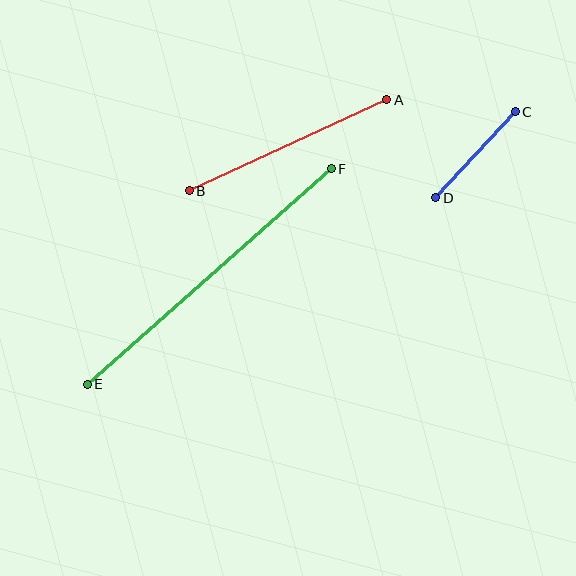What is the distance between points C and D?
The distance is approximately 117 pixels.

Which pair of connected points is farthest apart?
Points E and F are farthest apart.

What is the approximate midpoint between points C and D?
The midpoint is at approximately (476, 155) pixels.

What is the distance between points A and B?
The distance is approximately 217 pixels.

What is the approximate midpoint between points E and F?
The midpoint is at approximately (209, 277) pixels.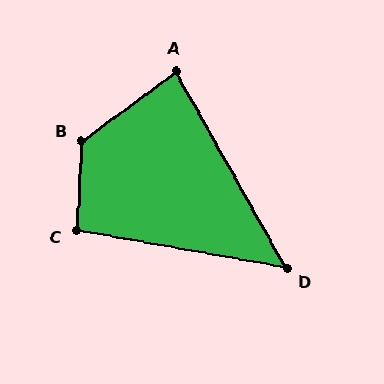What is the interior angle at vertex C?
Approximately 97 degrees (obtuse).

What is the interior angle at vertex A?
Approximately 83 degrees (acute).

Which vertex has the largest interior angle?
B, at approximately 130 degrees.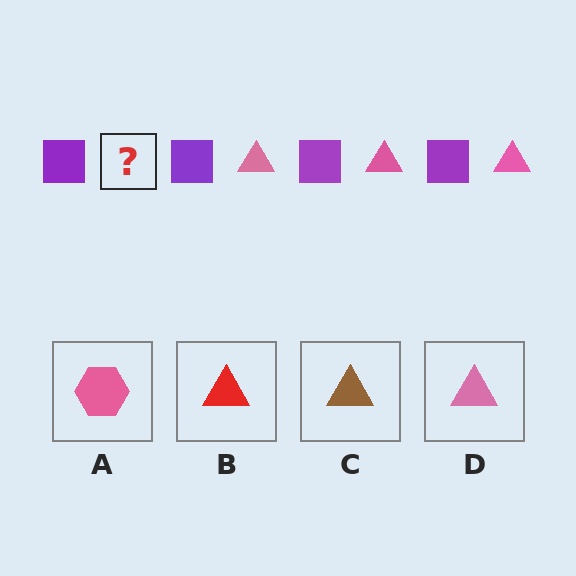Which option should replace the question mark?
Option D.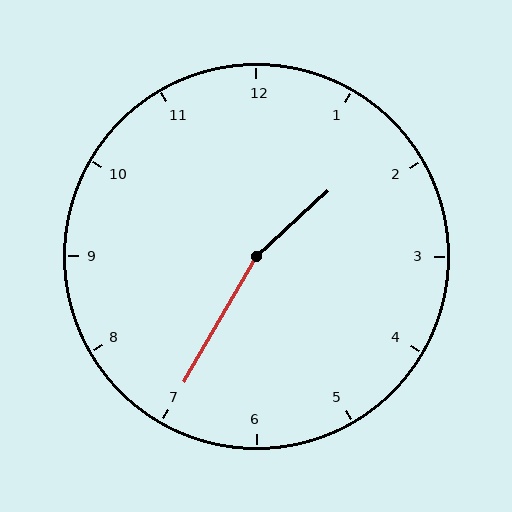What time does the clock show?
1:35.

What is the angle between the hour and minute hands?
Approximately 162 degrees.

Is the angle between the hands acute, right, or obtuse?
It is obtuse.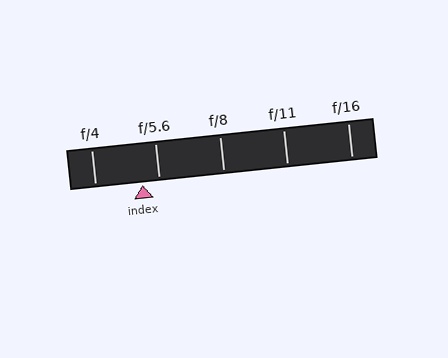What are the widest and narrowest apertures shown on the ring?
The widest aperture shown is f/4 and the narrowest is f/16.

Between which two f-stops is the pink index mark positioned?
The index mark is between f/4 and f/5.6.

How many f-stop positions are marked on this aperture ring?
There are 5 f-stop positions marked.